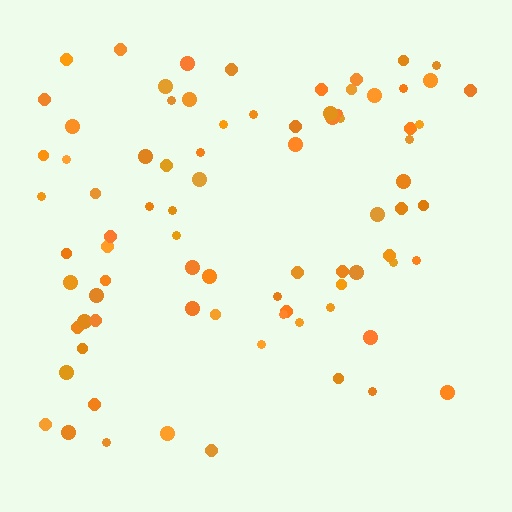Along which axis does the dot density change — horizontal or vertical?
Vertical.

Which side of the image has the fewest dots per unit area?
The bottom.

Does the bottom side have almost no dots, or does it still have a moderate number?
Still a moderate number, just noticeably fewer than the top.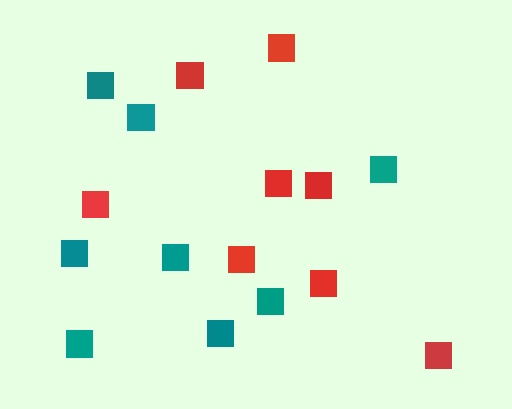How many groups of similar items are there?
There are 2 groups: one group of teal squares (8) and one group of red squares (8).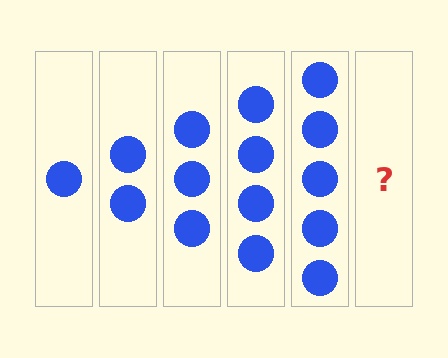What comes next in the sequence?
The next element should be 6 circles.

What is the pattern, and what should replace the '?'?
The pattern is that each step adds one more circle. The '?' should be 6 circles.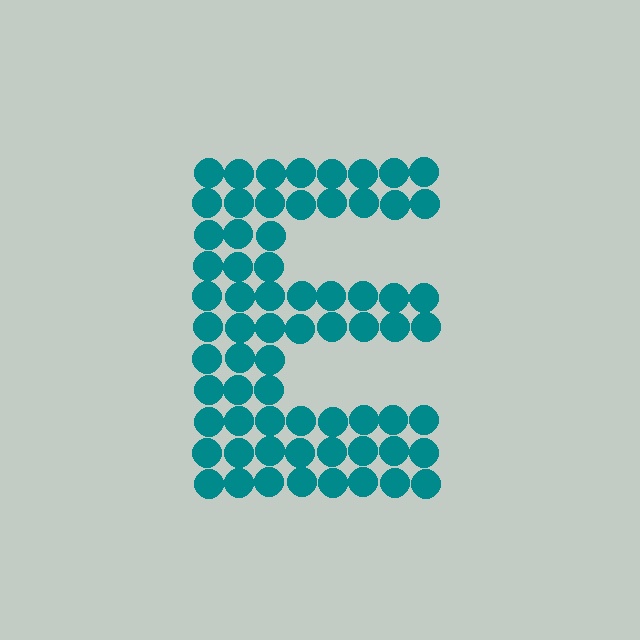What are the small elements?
The small elements are circles.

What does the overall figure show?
The overall figure shows the letter E.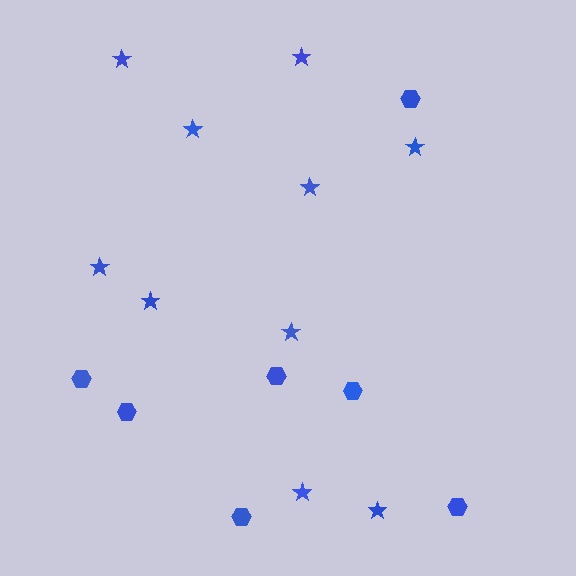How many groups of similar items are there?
There are 2 groups: one group of stars (10) and one group of hexagons (7).